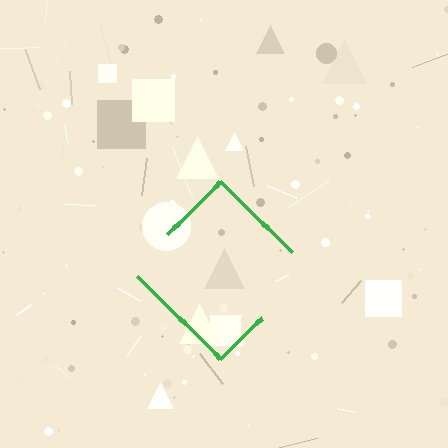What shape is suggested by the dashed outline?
The dashed outline suggests a diamond.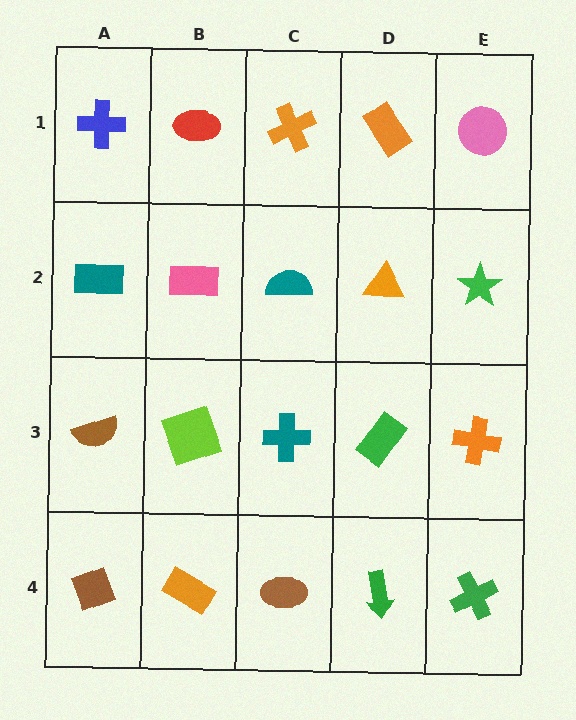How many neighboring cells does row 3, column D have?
4.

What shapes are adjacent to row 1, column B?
A pink rectangle (row 2, column B), a blue cross (row 1, column A), an orange cross (row 1, column C).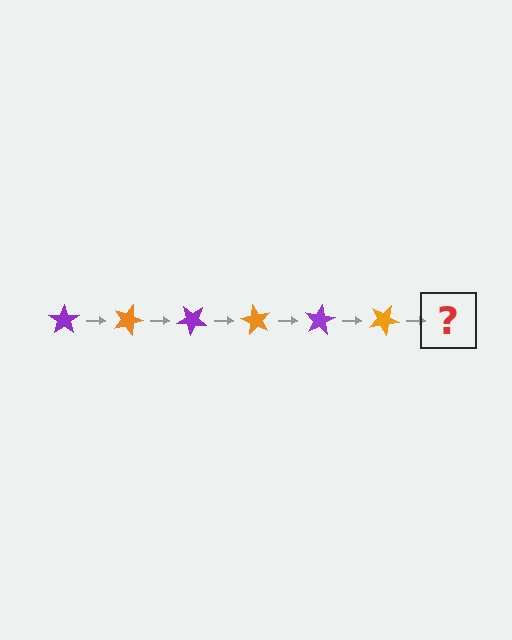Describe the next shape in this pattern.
It should be a purple star, rotated 120 degrees from the start.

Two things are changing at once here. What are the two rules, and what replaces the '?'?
The two rules are that it rotates 20 degrees each step and the color cycles through purple and orange. The '?' should be a purple star, rotated 120 degrees from the start.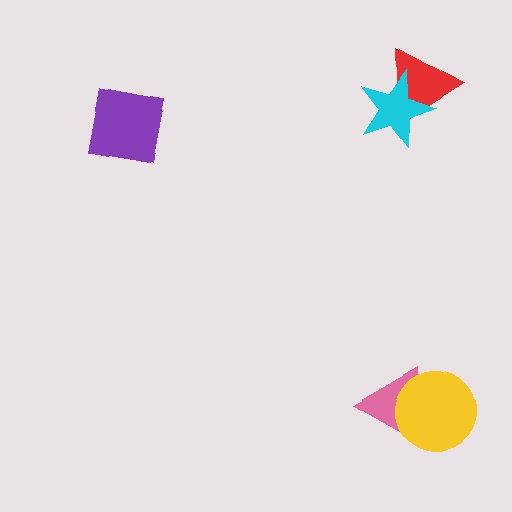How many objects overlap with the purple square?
0 objects overlap with the purple square.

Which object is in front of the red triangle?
The cyan star is in front of the red triangle.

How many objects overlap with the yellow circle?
1 object overlaps with the yellow circle.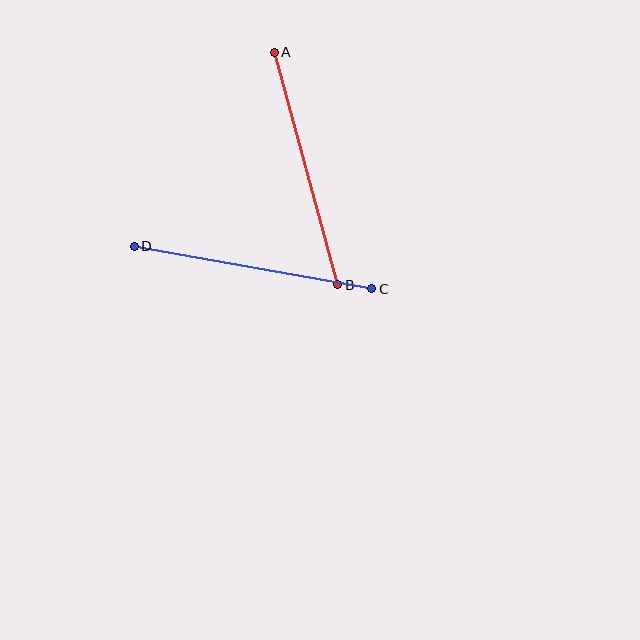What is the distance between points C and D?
The distance is approximately 241 pixels.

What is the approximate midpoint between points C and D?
The midpoint is at approximately (253, 267) pixels.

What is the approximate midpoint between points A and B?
The midpoint is at approximately (306, 169) pixels.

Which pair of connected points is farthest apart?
Points C and D are farthest apart.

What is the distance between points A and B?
The distance is approximately 241 pixels.